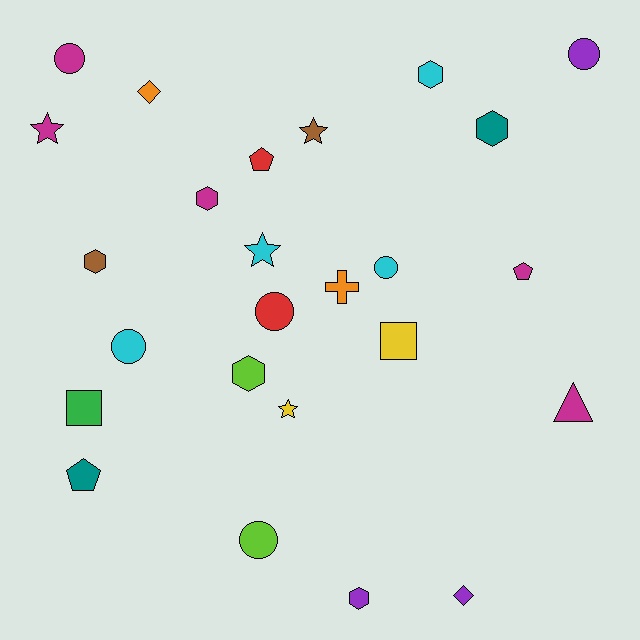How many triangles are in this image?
There is 1 triangle.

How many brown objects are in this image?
There are 2 brown objects.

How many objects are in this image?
There are 25 objects.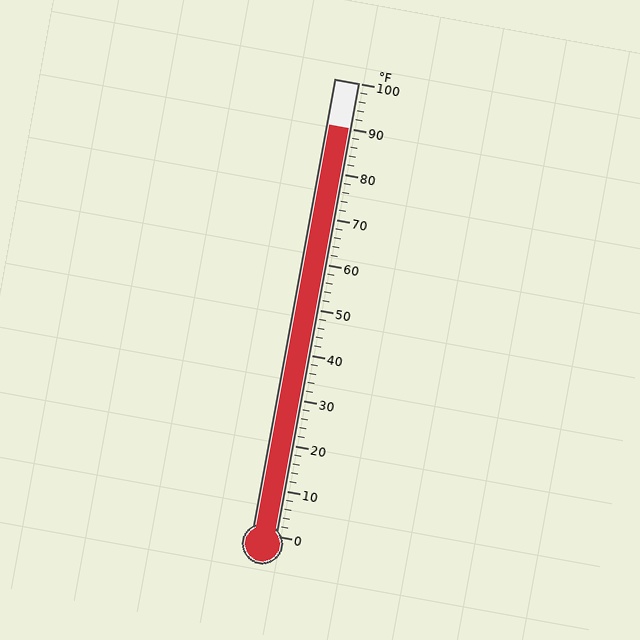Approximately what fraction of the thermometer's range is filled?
The thermometer is filled to approximately 90% of its range.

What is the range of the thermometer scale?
The thermometer scale ranges from 0°F to 100°F.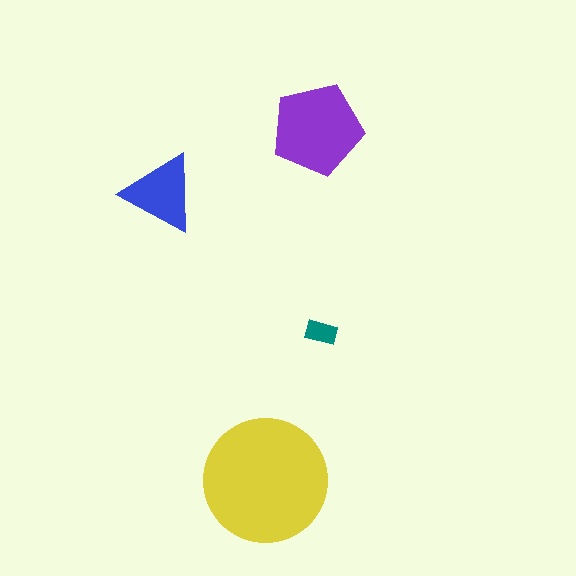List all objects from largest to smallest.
The yellow circle, the purple pentagon, the blue triangle, the teal rectangle.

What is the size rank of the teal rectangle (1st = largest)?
4th.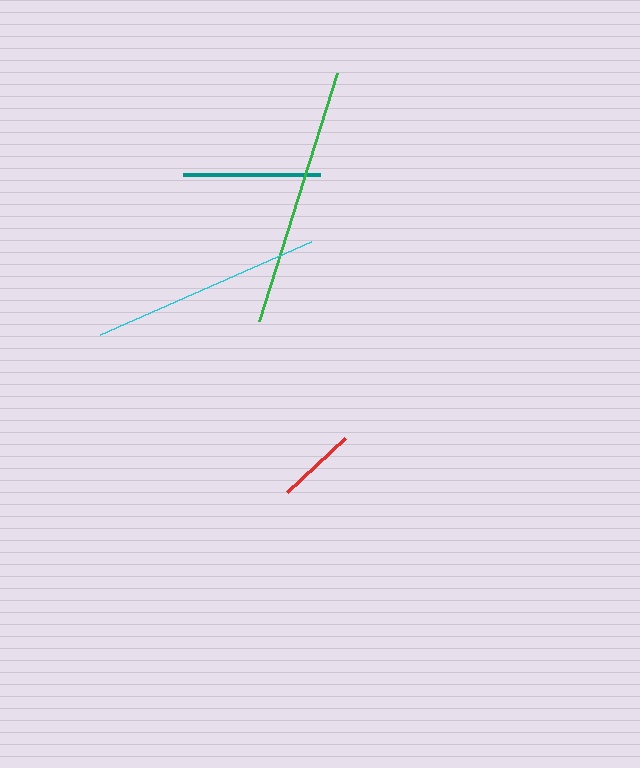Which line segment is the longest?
The green line is the longest at approximately 260 pixels.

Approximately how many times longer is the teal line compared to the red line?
The teal line is approximately 1.7 times the length of the red line.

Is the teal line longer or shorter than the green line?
The green line is longer than the teal line.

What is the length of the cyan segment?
The cyan segment is approximately 231 pixels long.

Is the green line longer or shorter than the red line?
The green line is longer than the red line.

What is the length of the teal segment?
The teal segment is approximately 137 pixels long.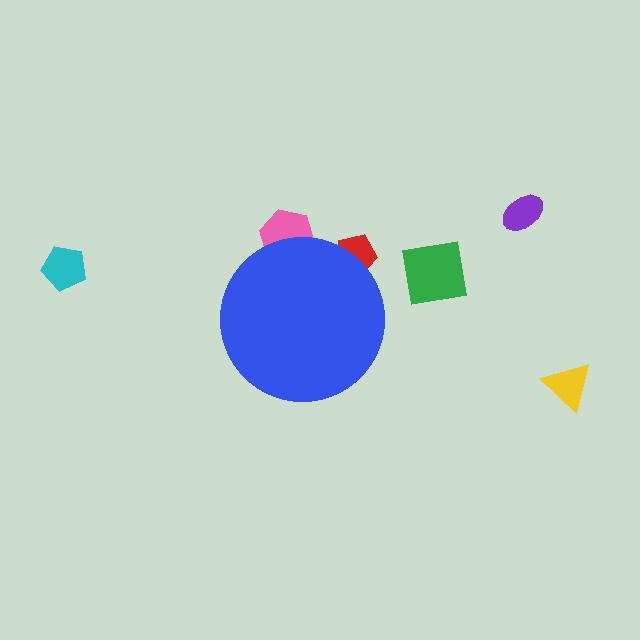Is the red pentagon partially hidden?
Yes, the red pentagon is partially hidden behind the blue circle.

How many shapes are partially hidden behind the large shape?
2 shapes are partially hidden.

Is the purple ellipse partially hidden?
No, the purple ellipse is fully visible.